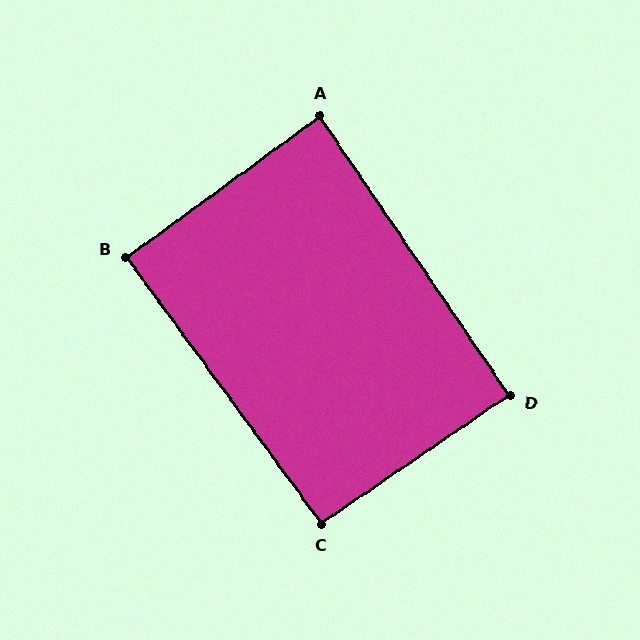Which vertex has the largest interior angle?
C, at approximately 92 degrees.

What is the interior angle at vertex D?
Approximately 90 degrees (approximately right).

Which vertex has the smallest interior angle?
A, at approximately 88 degrees.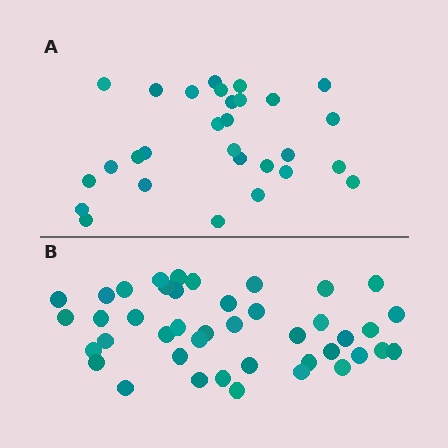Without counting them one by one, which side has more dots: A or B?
Region B (the bottom region) has more dots.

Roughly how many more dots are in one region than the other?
Region B has approximately 15 more dots than region A.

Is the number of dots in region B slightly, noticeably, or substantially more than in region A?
Region B has noticeably more, but not dramatically so. The ratio is roughly 1.4 to 1.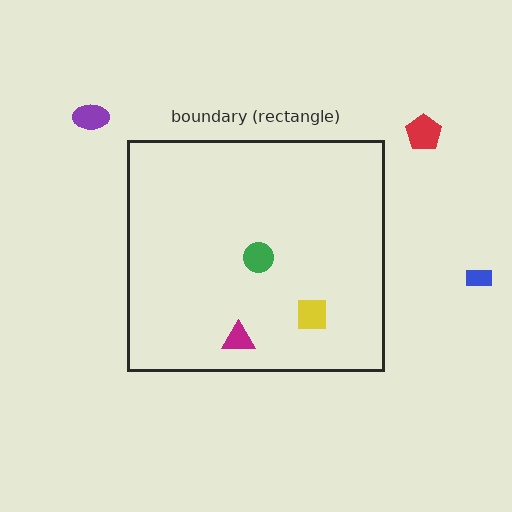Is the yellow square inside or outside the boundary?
Inside.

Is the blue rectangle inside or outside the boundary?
Outside.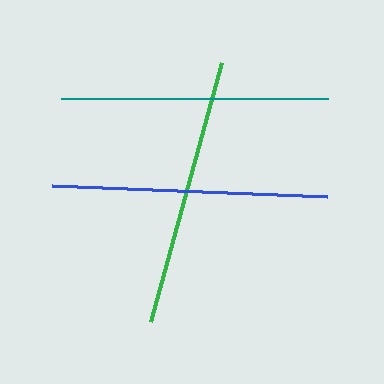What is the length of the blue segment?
The blue segment is approximately 276 pixels long.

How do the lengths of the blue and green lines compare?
The blue and green lines are approximately the same length.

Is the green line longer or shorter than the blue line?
The blue line is longer than the green line.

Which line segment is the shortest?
The teal line is the shortest at approximately 268 pixels.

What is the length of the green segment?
The green segment is approximately 270 pixels long.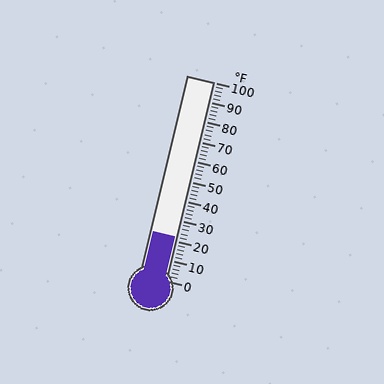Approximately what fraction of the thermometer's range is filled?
The thermometer is filled to approximately 20% of its range.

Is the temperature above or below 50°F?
The temperature is below 50°F.